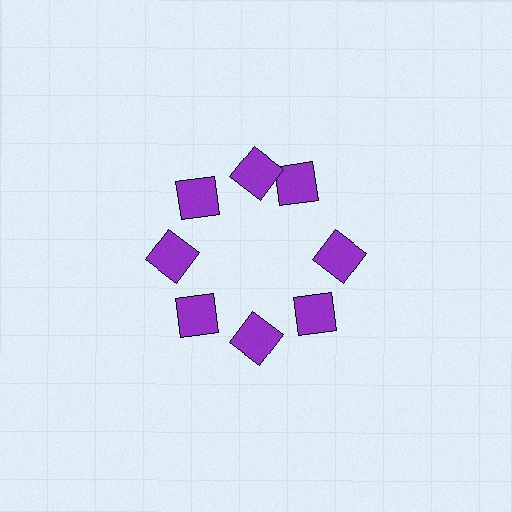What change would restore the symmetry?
The symmetry would be restored by rotating it back into even spacing with its neighbors so that all 8 squares sit at equal angles and equal distance from the center.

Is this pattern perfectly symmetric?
No. The 8 purple squares are arranged in a ring, but one element near the 2 o'clock position is rotated out of alignment along the ring, breaking the 8-fold rotational symmetry.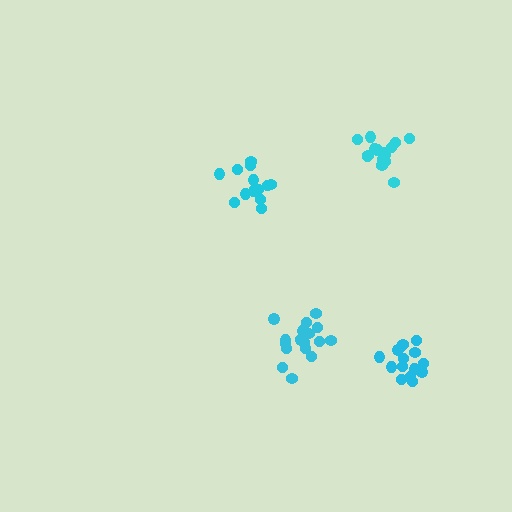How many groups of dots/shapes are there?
There are 4 groups.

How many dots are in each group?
Group 1: 18 dots, Group 2: 16 dots, Group 3: 13 dots, Group 4: 15 dots (62 total).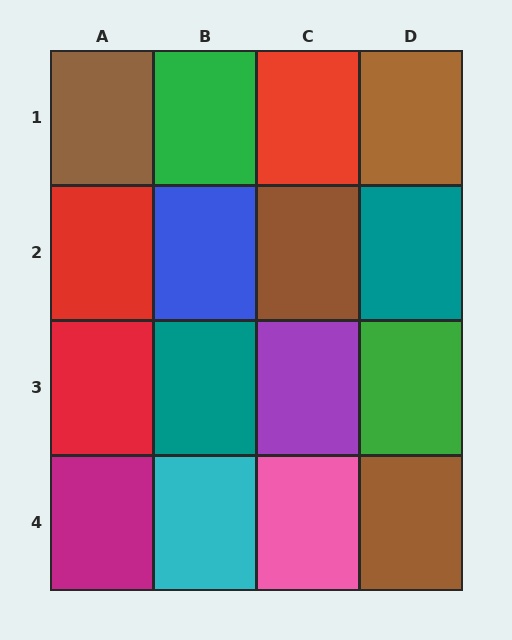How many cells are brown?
4 cells are brown.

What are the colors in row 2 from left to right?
Red, blue, brown, teal.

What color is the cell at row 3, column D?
Green.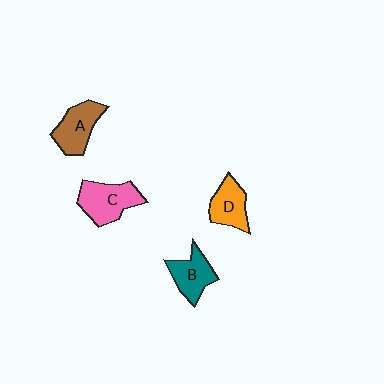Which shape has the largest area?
Shape C (pink).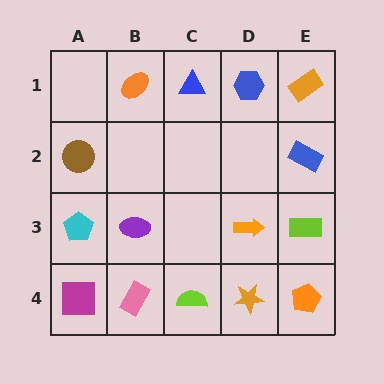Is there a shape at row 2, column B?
No, that cell is empty.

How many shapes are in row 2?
2 shapes.